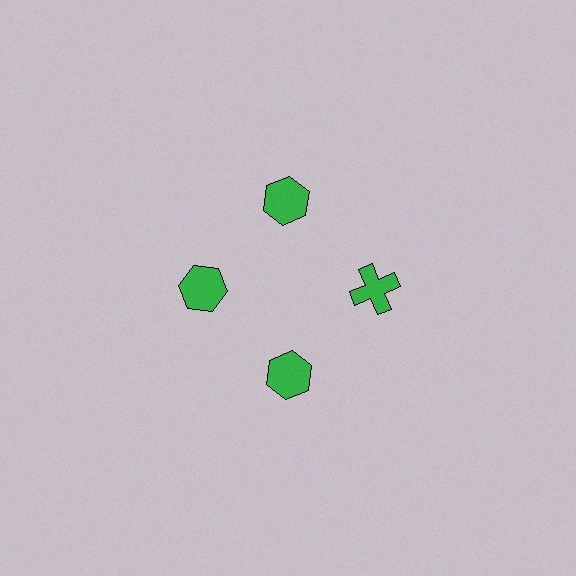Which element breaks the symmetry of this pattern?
The green cross at roughly the 3 o'clock position breaks the symmetry. All other shapes are green hexagons.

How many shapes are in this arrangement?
There are 4 shapes arranged in a ring pattern.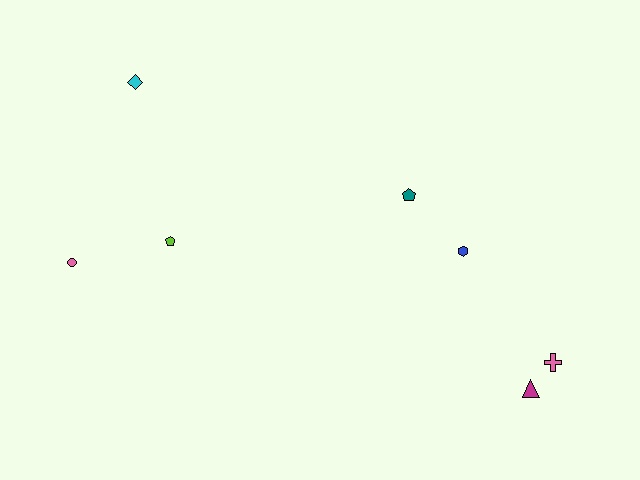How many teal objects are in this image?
There is 1 teal object.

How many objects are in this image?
There are 7 objects.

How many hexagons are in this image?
There is 1 hexagon.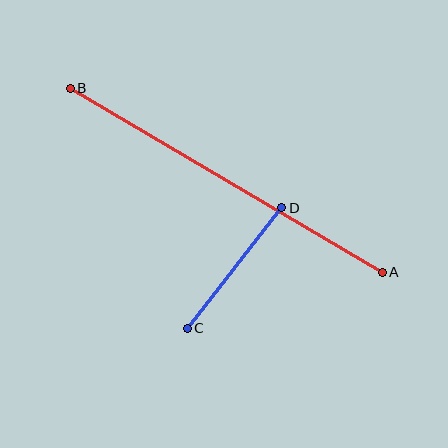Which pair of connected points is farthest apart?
Points A and B are farthest apart.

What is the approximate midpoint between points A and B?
The midpoint is at approximately (226, 180) pixels.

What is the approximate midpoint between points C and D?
The midpoint is at approximately (234, 268) pixels.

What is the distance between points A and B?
The distance is approximately 362 pixels.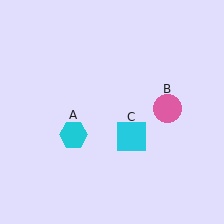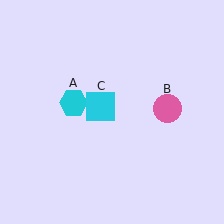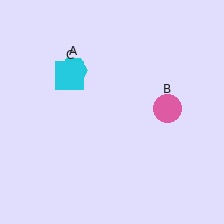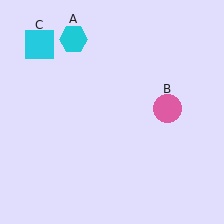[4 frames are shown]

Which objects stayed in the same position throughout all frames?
Pink circle (object B) remained stationary.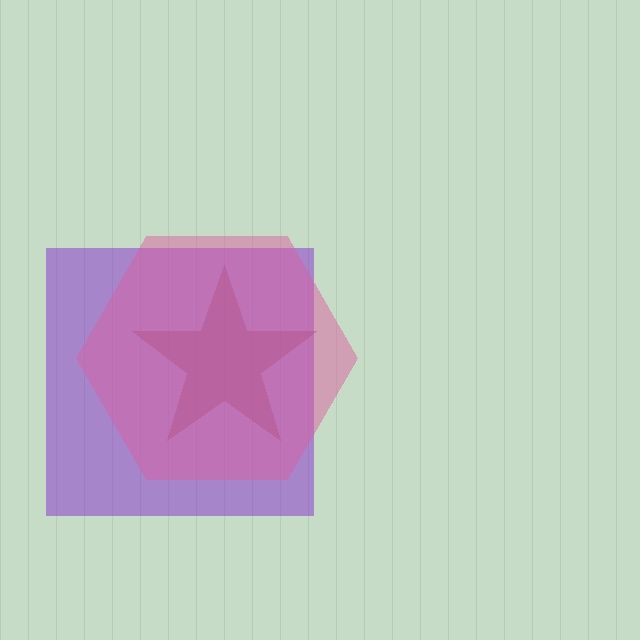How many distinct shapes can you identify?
There are 3 distinct shapes: a brown star, a purple square, a pink hexagon.